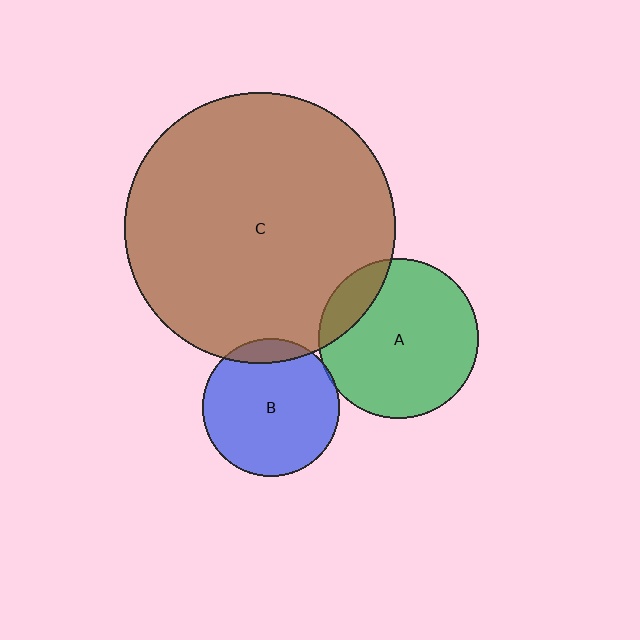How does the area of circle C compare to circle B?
Approximately 3.9 times.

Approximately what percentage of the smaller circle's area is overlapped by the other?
Approximately 5%.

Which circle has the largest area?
Circle C (brown).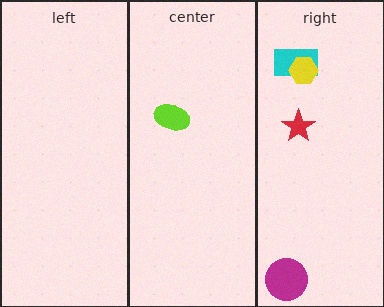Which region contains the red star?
The right region.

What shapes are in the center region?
The lime ellipse.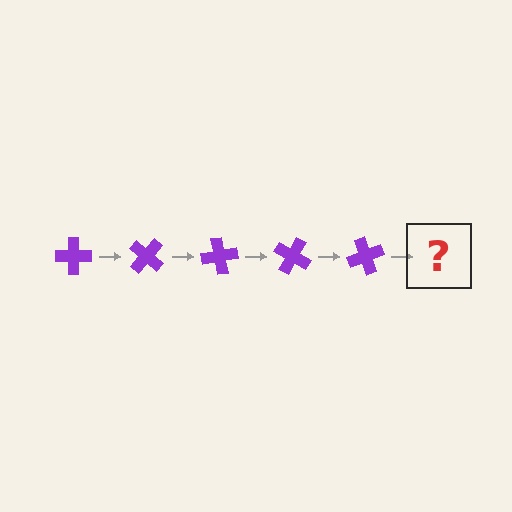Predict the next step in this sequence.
The next step is a purple cross rotated 200 degrees.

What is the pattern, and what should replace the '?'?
The pattern is that the cross rotates 40 degrees each step. The '?' should be a purple cross rotated 200 degrees.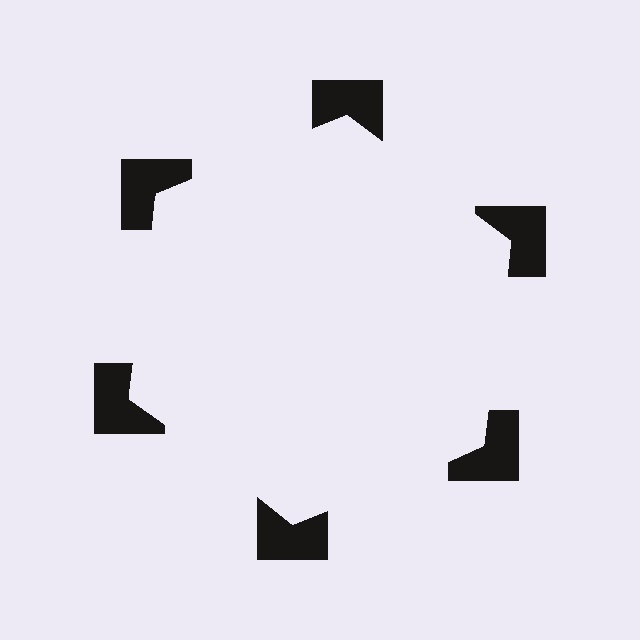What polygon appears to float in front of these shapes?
An illusory hexagon — its edges are inferred from the aligned wedge cuts in the notched squares, not physically drawn.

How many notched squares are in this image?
There are 6 — one at each vertex of the illusory hexagon.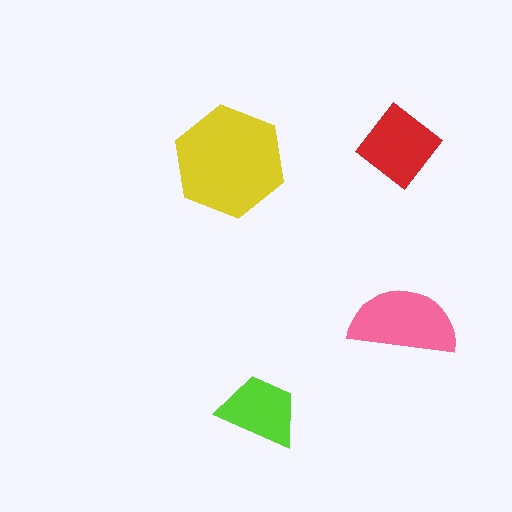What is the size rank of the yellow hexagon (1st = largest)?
1st.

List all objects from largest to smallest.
The yellow hexagon, the pink semicircle, the red diamond, the lime trapezoid.